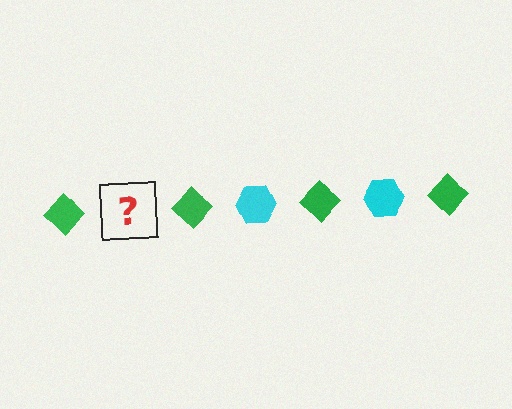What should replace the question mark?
The question mark should be replaced with a cyan hexagon.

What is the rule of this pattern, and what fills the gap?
The rule is that the pattern alternates between green diamond and cyan hexagon. The gap should be filled with a cyan hexagon.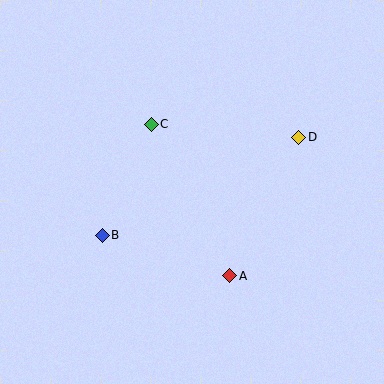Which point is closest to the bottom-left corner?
Point B is closest to the bottom-left corner.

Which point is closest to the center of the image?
Point C at (151, 124) is closest to the center.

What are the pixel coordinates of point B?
Point B is at (102, 235).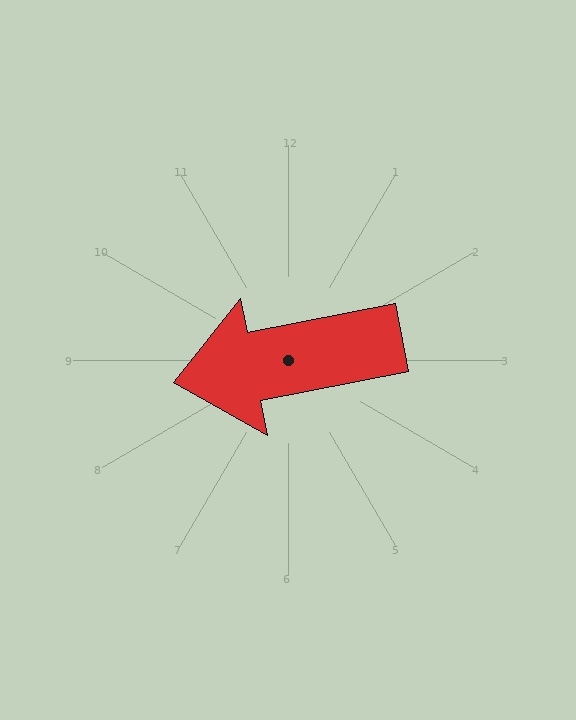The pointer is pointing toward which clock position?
Roughly 9 o'clock.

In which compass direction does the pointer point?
West.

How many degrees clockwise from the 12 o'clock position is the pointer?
Approximately 259 degrees.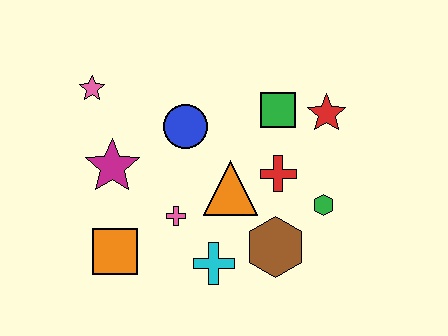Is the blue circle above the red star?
No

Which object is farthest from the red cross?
The pink star is farthest from the red cross.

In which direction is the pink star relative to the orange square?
The pink star is above the orange square.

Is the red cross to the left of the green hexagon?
Yes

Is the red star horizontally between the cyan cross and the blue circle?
No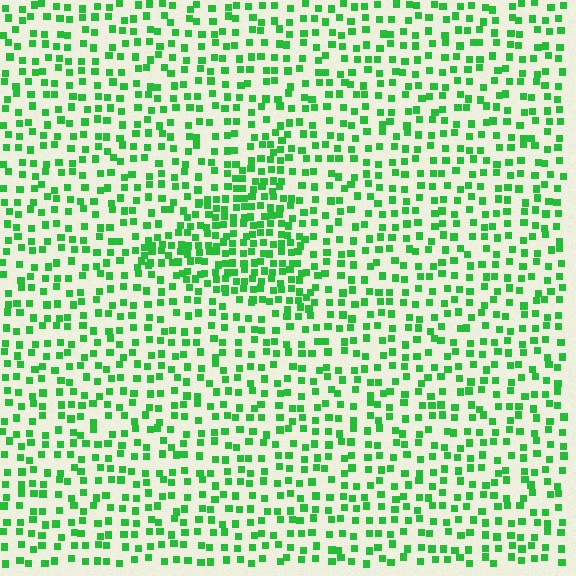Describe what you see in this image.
The image contains small green elements arranged at two different densities. A triangle-shaped region is visible where the elements are more densely packed than the surrounding area.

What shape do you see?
I see a triangle.